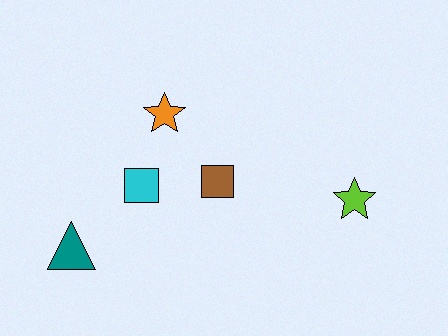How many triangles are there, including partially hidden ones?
There is 1 triangle.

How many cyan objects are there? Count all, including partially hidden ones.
There is 1 cyan object.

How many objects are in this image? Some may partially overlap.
There are 5 objects.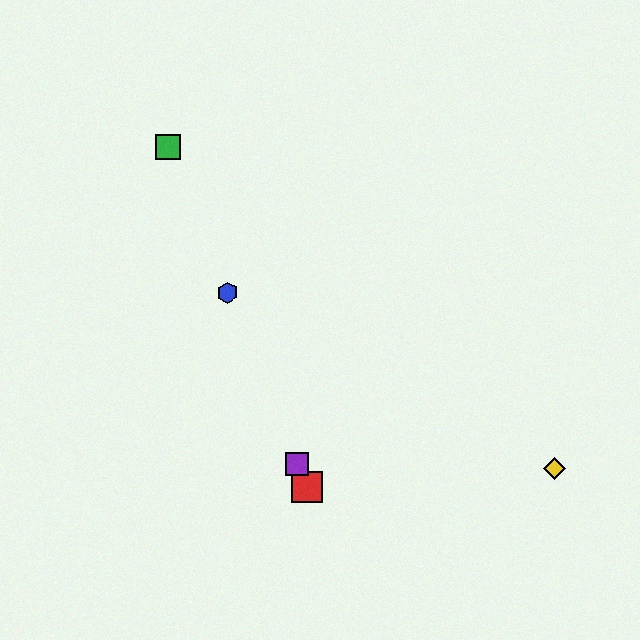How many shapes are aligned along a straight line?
4 shapes (the red square, the blue hexagon, the green square, the purple square) are aligned along a straight line.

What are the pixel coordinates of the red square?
The red square is at (306, 487).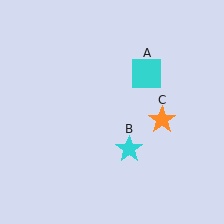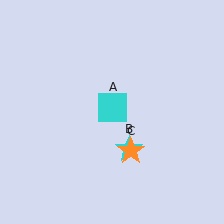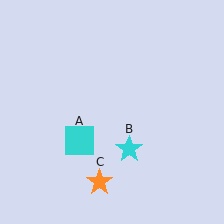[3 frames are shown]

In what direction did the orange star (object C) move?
The orange star (object C) moved down and to the left.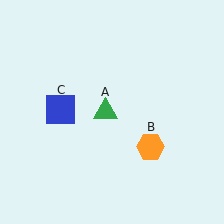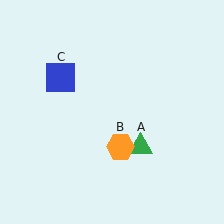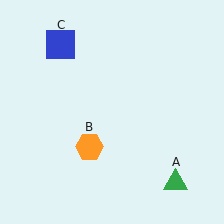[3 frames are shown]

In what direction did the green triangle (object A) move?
The green triangle (object A) moved down and to the right.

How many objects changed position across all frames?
3 objects changed position: green triangle (object A), orange hexagon (object B), blue square (object C).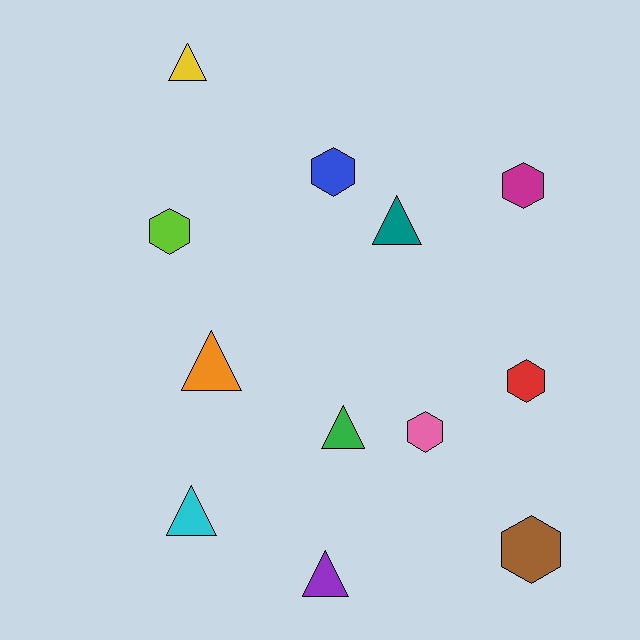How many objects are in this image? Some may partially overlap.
There are 12 objects.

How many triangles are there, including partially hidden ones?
There are 6 triangles.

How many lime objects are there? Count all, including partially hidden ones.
There is 1 lime object.